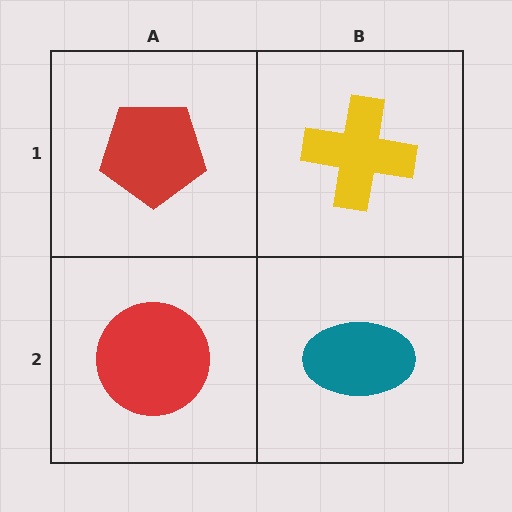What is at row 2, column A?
A red circle.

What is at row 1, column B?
A yellow cross.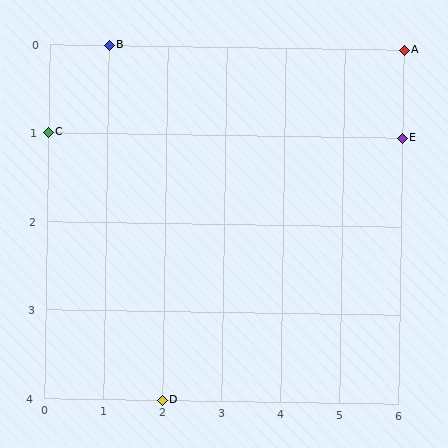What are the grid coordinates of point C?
Point C is at grid coordinates (0, 1).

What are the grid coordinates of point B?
Point B is at grid coordinates (1, 0).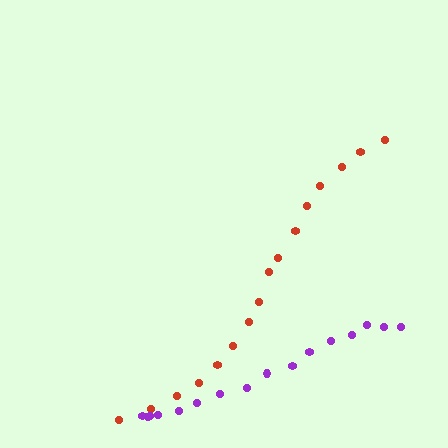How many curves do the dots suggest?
There are 2 distinct paths.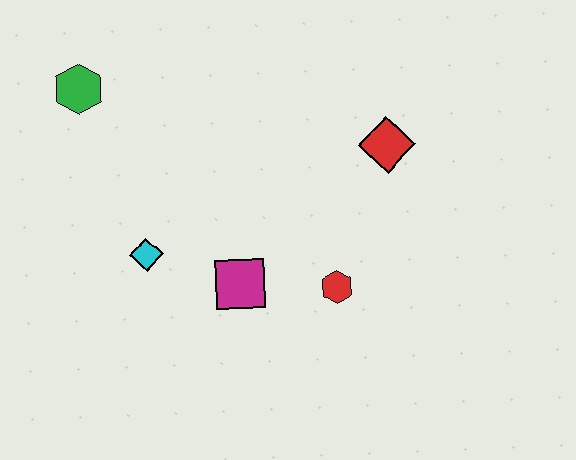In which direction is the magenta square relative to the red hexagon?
The magenta square is to the left of the red hexagon.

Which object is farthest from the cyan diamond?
The red diamond is farthest from the cyan diamond.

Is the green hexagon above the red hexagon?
Yes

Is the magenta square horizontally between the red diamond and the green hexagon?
Yes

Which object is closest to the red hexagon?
The magenta square is closest to the red hexagon.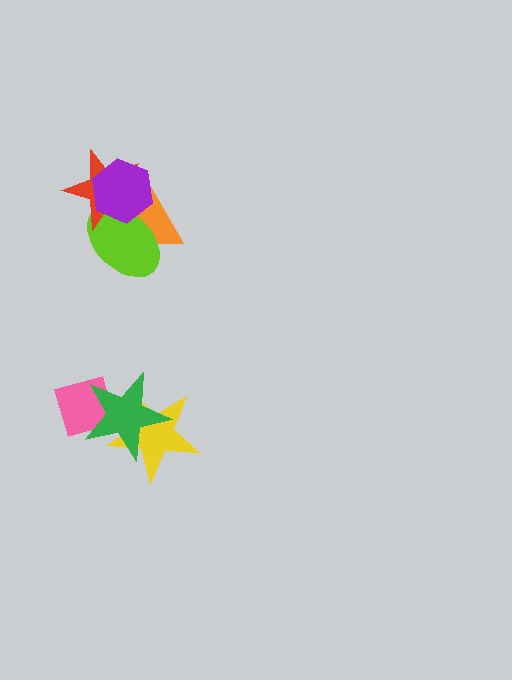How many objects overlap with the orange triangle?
3 objects overlap with the orange triangle.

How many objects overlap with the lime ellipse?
3 objects overlap with the lime ellipse.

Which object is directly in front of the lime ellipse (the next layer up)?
The red star is directly in front of the lime ellipse.